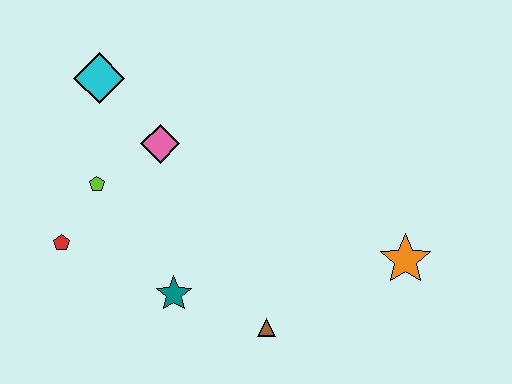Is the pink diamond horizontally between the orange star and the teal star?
No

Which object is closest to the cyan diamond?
The pink diamond is closest to the cyan diamond.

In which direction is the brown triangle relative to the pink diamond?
The brown triangle is below the pink diamond.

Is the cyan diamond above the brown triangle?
Yes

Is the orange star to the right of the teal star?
Yes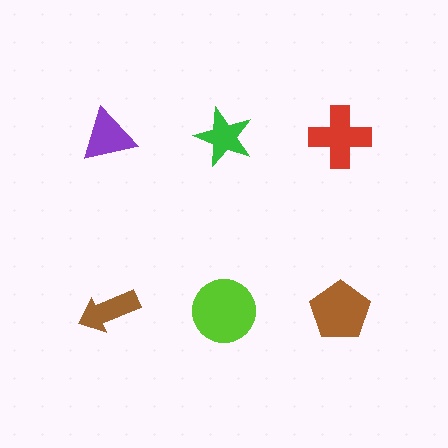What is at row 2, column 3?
A brown pentagon.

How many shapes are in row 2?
3 shapes.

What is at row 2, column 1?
A brown arrow.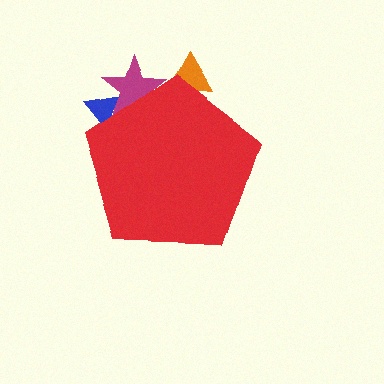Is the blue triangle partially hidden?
Yes, the blue triangle is partially hidden behind the red pentagon.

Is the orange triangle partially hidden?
Yes, the orange triangle is partially hidden behind the red pentagon.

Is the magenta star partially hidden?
Yes, the magenta star is partially hidden behind the red pentagon.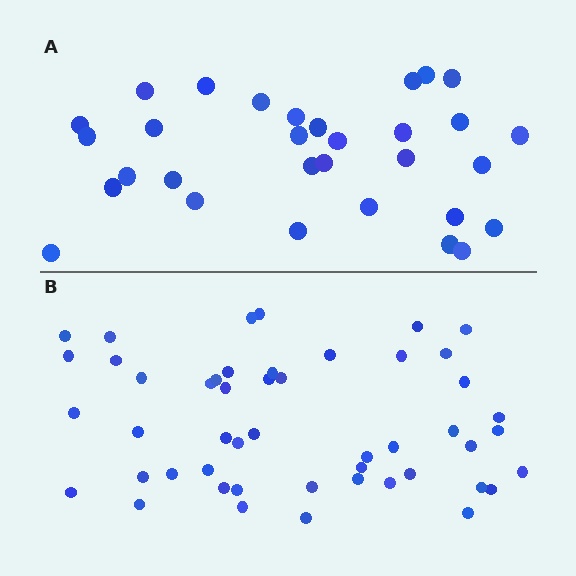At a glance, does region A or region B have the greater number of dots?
Region B (the bottom region) has more dots.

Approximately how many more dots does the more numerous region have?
Region B has approximately 20 more dots than region A.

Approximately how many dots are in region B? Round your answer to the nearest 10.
About 50 dots. (The exact count is 49, which rounds to 50.)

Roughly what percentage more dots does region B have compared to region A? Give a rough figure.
About 60% more.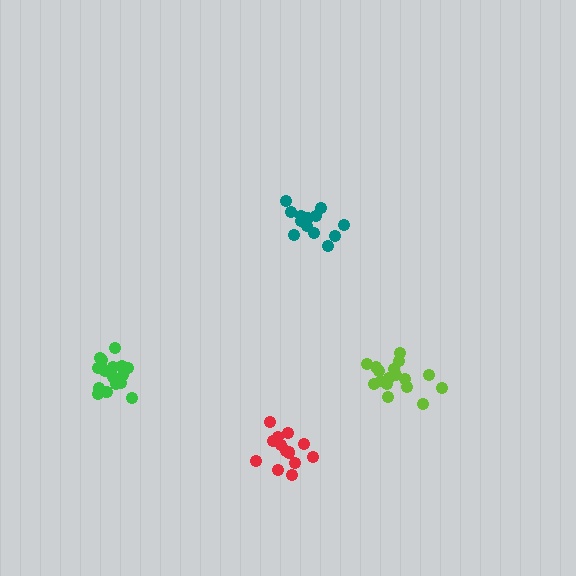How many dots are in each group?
Group 1: 13 dots, Group 2: 13 dots, Group 3: 18 dots, Group 4: 17 dots (61 total).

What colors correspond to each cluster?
The clusters are colored: teal, red, green, lime.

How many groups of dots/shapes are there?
There are 4 groups.